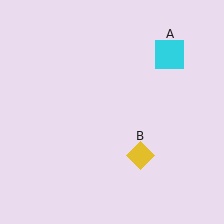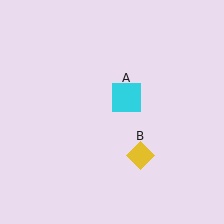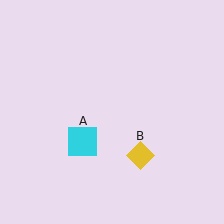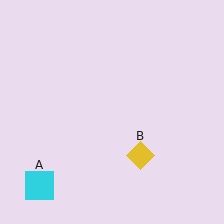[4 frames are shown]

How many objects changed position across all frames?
1 object changed position: cyan square (object A).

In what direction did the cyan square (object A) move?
The cyan square (object A) moved down and to the left.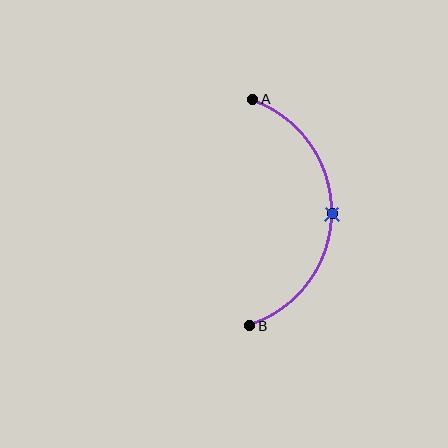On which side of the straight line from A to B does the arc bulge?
The arc bulges to the right of the straight line connecting A and B.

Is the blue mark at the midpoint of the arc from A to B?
Yes. The blue mark lies on the arc at equal arc-length from both A and B — it is the arc midpoint.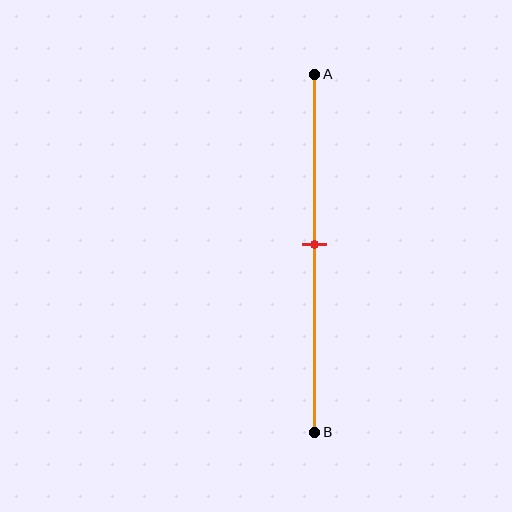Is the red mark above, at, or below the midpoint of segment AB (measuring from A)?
The red mark is approximately at the midpoint of segment AB.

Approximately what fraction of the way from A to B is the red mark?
The red mark is approximately 50% of the way from A to B.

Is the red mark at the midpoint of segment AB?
Yes, the mark is approximately at the midpoint.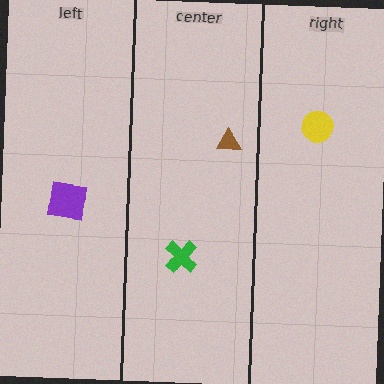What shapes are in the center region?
The green cross, the brown triangle.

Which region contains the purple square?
The left region.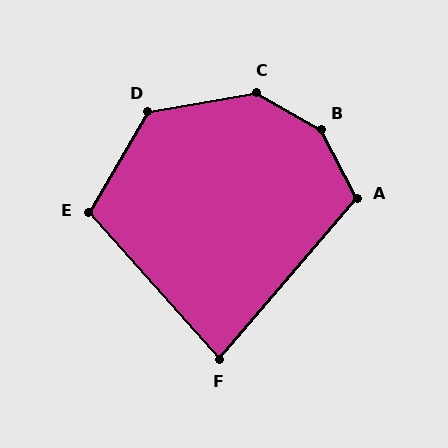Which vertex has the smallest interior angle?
F, at approximately 82 degrees.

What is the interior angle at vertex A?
Approximately 112 degrees (obtuse).